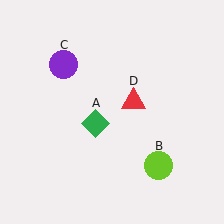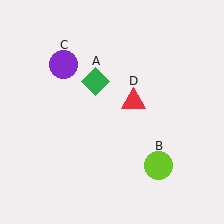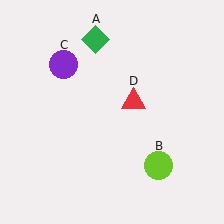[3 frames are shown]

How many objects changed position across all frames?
1 object changed position: green diamond (object A).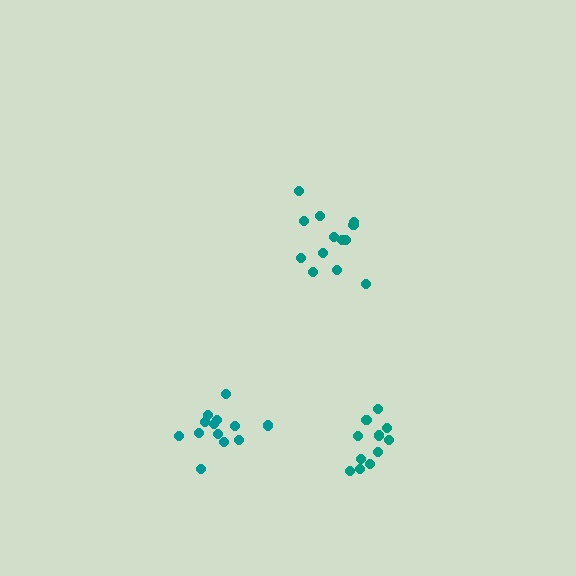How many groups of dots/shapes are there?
There are 3 groups.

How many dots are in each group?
Group 1: 11 dots, Group 2: 13 dots, Group 3: 13 dots (37 total).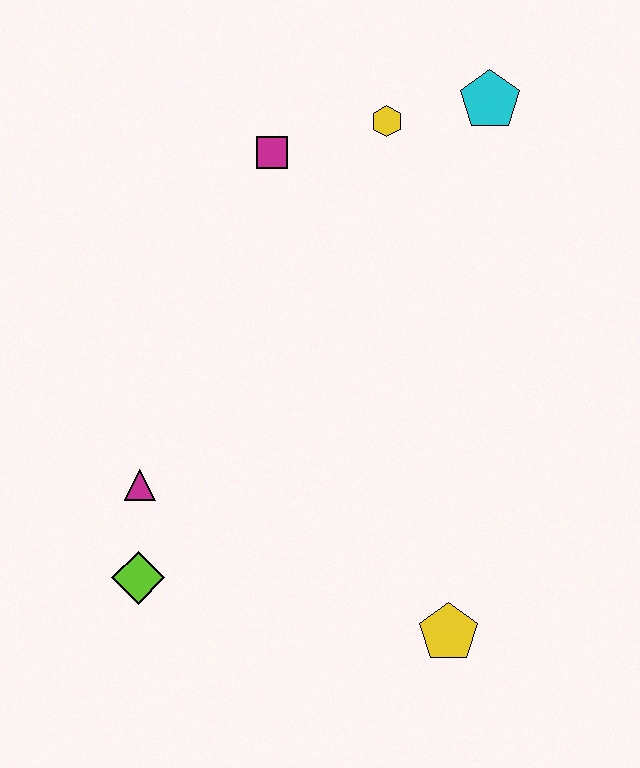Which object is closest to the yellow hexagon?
The cyan pentagon is closest to the yellow hexagon.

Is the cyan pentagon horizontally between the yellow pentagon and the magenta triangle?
No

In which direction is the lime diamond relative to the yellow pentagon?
The lime diamond is to the left of the yellow pentagon.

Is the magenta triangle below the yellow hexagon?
Yes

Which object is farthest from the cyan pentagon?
The lime diamond is farthest from the cyan pentagon.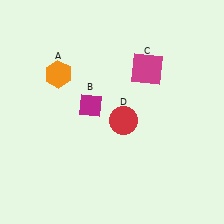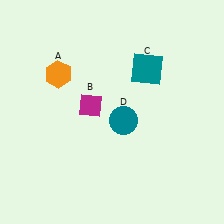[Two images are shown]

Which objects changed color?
C changed from magenta to teal. D changed from red to teal.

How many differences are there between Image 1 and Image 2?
There are 2 differences between the two images.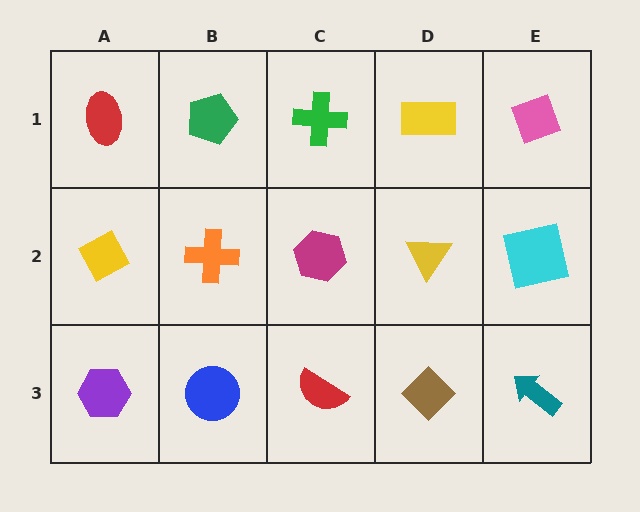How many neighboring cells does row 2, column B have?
4.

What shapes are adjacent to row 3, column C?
A magenta hexagon (row 2, column C), a blue circle (row 3, column B), a brown diamond (row 3, column D).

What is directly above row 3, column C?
A magenta hexagon.